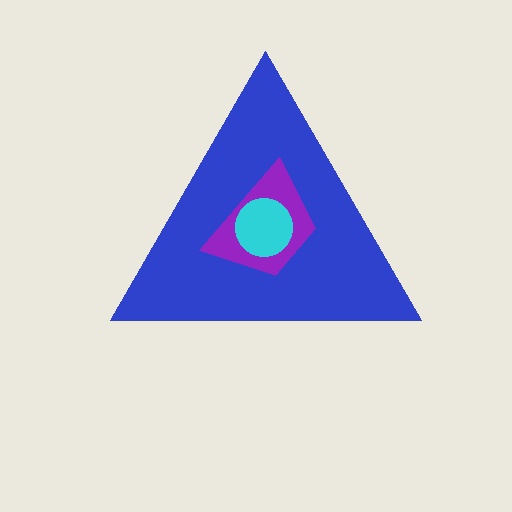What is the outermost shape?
The blue triangle.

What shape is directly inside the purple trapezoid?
The cyan circle.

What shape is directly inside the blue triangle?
The purple trapezoid.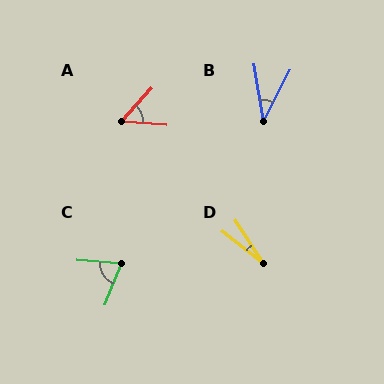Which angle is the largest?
C, at approximately 73 degrees.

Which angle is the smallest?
D, at approximately 19 degrees.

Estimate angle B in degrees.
Approximately 36 degrees.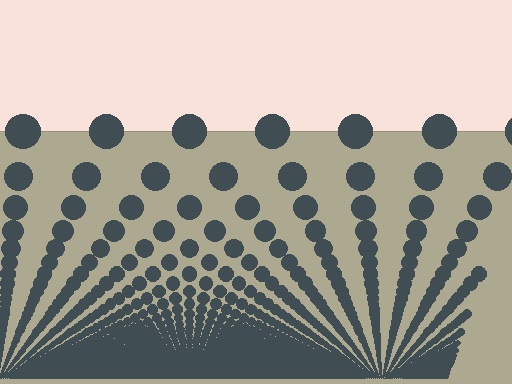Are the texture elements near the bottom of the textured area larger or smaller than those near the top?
Smaller. The gradient is inverted — elements near the bottom are smaller and denser.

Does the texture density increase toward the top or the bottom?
Density increases toward the bottom.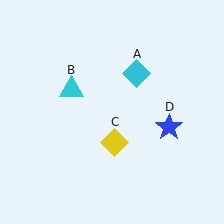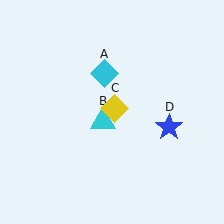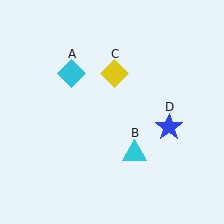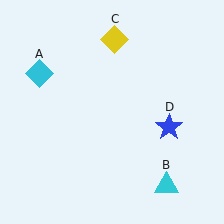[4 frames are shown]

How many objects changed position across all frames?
3 objects changed position: cyan diamond (object A), cyan triangle (object B), yellow diamond (object C).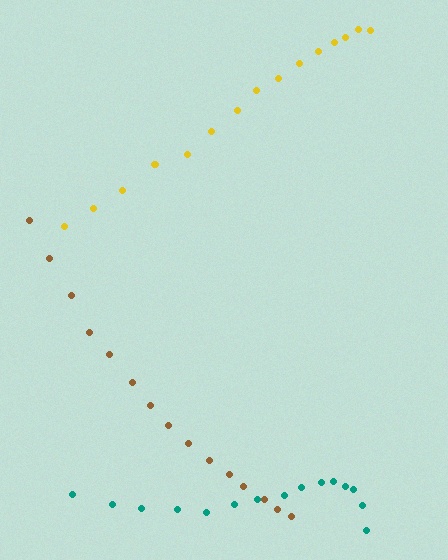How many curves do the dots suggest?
There are 3 distinct paths.